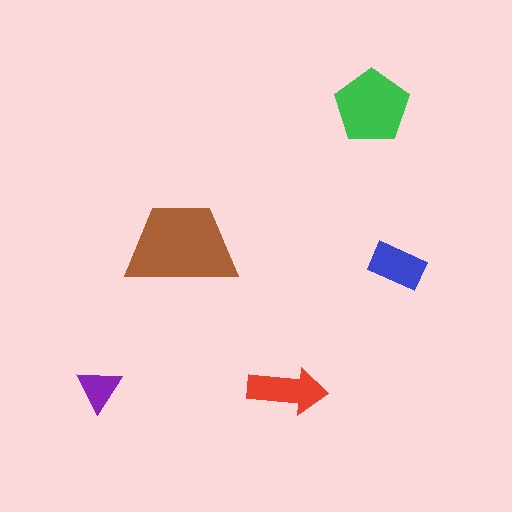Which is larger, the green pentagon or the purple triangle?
The green pentagon.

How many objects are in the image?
There are 5 objects in the image.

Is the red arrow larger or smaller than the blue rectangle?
Larger.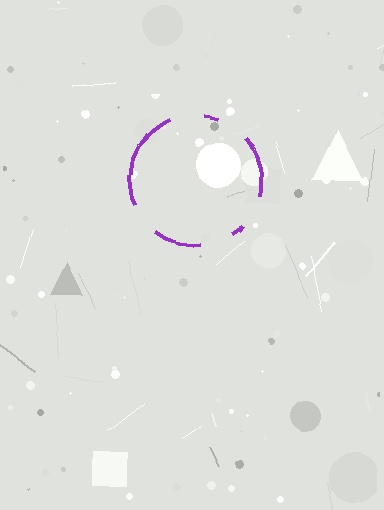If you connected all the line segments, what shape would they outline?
They would outline a circle.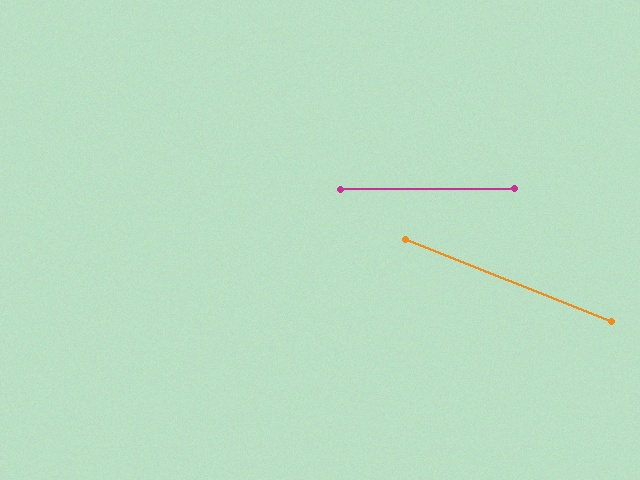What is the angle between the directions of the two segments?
Approximately 22 degrees.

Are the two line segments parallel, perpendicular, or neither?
Neither parallel nor perpendicular — they differ by about 22°.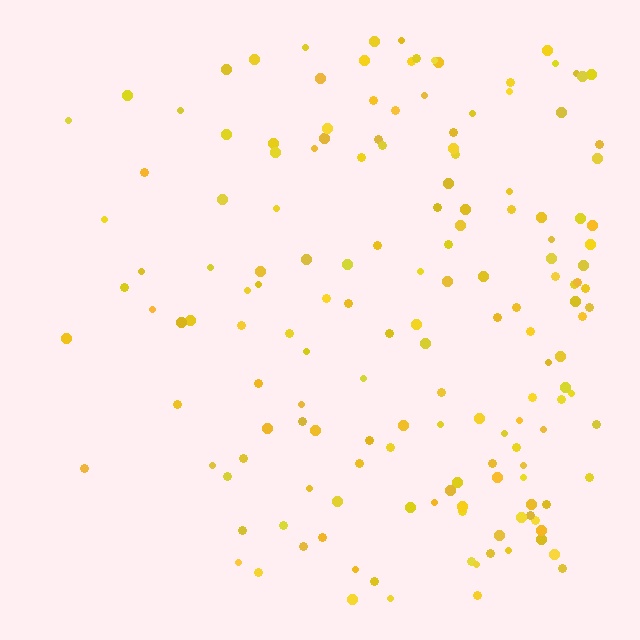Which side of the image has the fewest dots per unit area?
The left.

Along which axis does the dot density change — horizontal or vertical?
Horizontal.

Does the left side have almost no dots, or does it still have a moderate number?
Still a moderate number, just noticeably fewer than the right.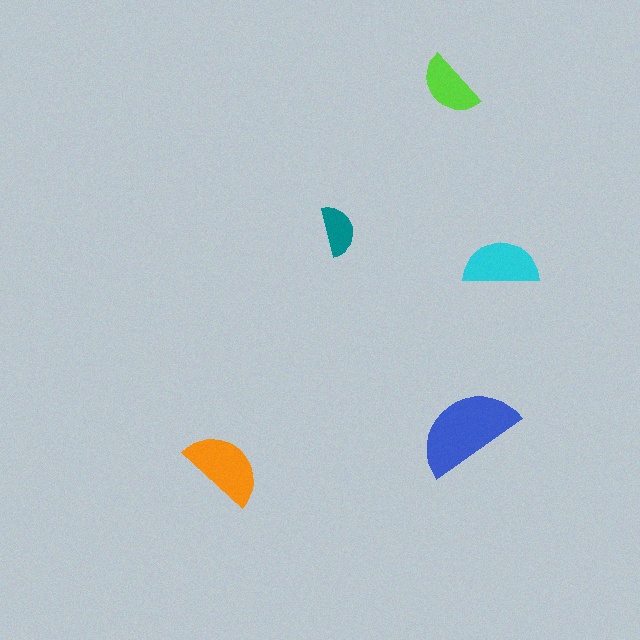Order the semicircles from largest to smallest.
the blue one, the orange one, the cyan one, the lime one, the teal one.